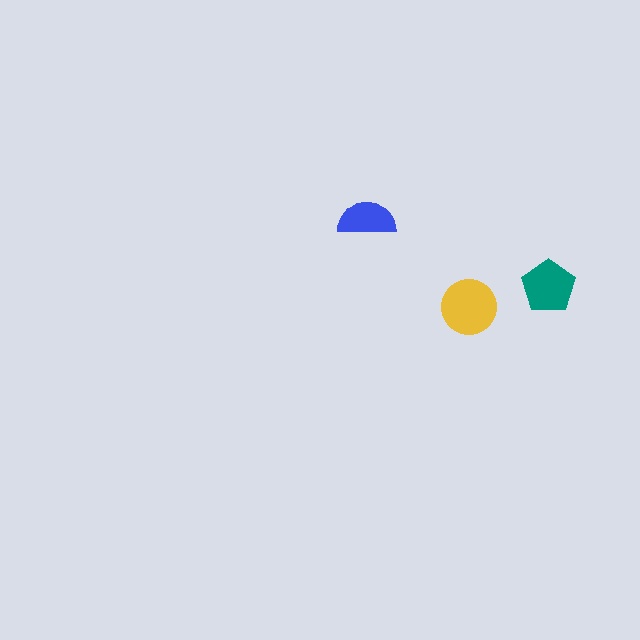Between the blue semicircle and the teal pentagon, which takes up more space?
The teal pentagon.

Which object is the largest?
The yellow circle.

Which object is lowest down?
The yellow circle is bottommost.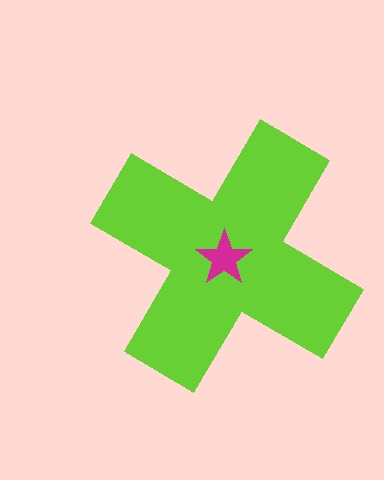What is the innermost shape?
The magenta star.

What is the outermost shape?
The lime cross.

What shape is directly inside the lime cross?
The magenta star.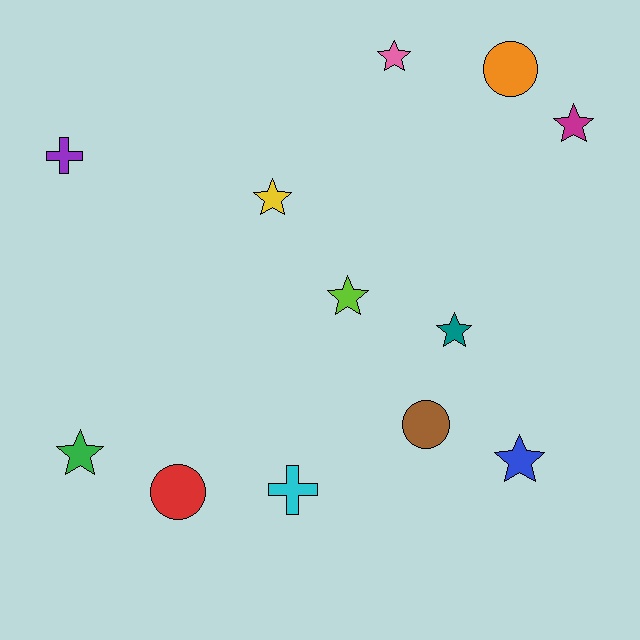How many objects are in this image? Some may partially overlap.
There are 12 objects.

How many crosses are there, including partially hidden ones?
There are 2 crosses.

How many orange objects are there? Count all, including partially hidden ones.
There is 1 orange object.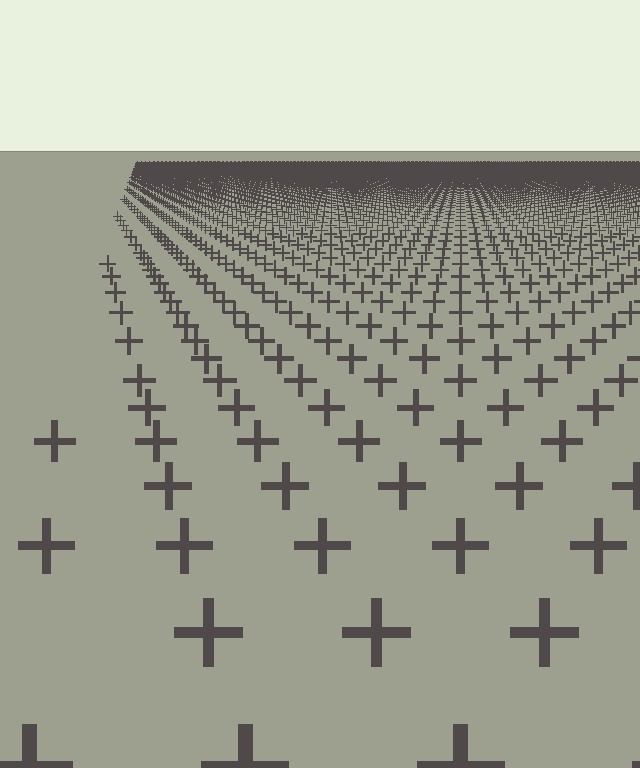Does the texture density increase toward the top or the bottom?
Density increases toward the top.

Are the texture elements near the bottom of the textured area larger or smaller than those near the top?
Larger. Near the bottom, elements are closer to the viewer and appear at a bigger on-screen size.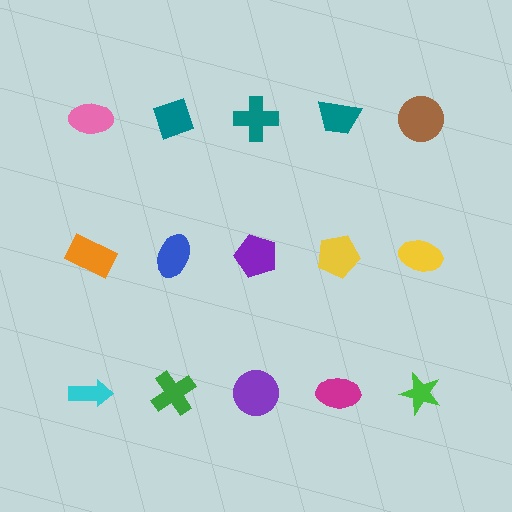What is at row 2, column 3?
A purple pentagon.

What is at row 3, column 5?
A green star.